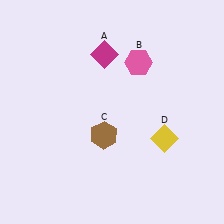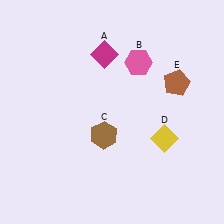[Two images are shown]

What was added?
A brown pentagon (E) was added in Image 2.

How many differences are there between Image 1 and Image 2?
There is 1 difference between the two images.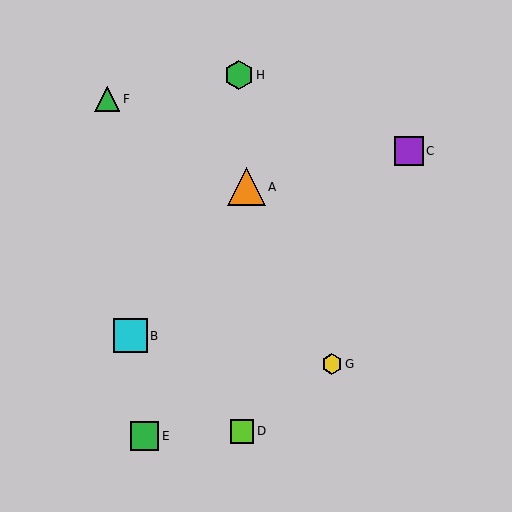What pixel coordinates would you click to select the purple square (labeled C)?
Click at (409, 151) to select the purple square C.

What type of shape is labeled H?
Shape H is a green hexagon.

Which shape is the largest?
The orange triangle (labeled A) is the largest.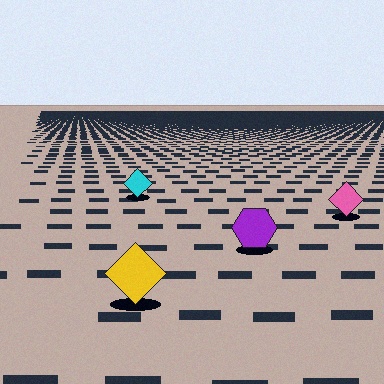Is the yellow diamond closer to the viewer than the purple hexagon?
Yes. The yellow diamond is closer — you can tell from the texture gradient: the ground texture is coarser near it.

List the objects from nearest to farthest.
From nearest to farthest: the yellow diamond, the purple hexagon, the pink diamond, the cyan diamond.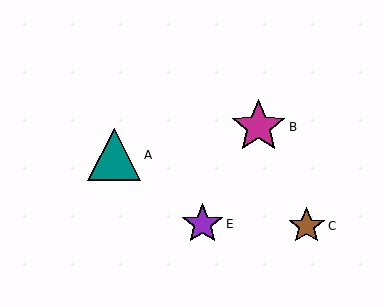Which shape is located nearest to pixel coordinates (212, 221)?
The purple star (labeled E) at (203, 224) is nearest to that location.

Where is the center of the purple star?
The center of the purple star is at (203, 224).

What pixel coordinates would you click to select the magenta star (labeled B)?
Click at (258, 127) to select the magenta star B.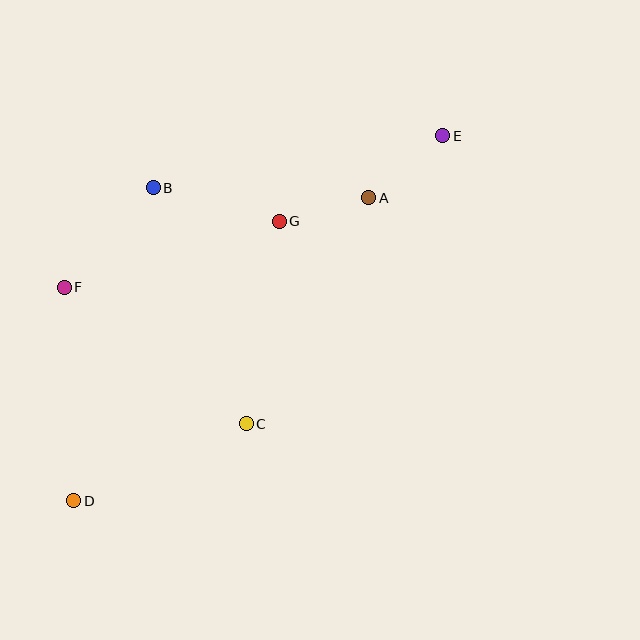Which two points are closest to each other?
Points A and G are closest to each other.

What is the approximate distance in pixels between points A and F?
The distance between A and F is approximately 317 pixels.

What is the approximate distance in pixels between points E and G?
The distance between E and G is approximately 184 pixels.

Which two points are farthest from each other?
Points D and E are farthest from each other.